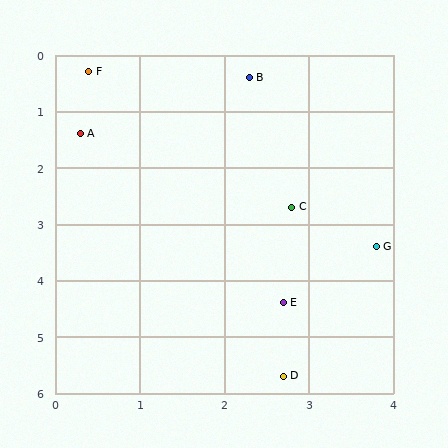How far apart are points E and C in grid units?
Points E and C are about 1.7 grid units apart.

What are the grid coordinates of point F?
Point F is at approximately (0.4, 0.3).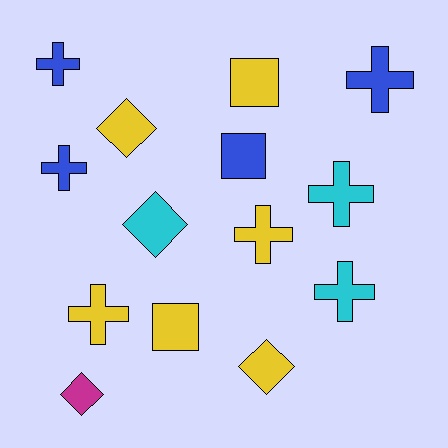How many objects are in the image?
There are 14 objects.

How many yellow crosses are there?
There are 2 yellow crosses.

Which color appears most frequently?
Yellow, with 6 objects.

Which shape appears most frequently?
Cross, with 7 objects.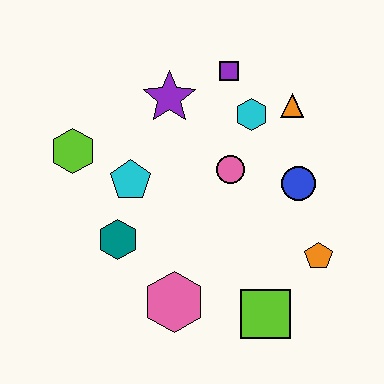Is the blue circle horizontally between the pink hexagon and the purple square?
No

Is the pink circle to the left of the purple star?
No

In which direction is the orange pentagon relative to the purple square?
The orange pentagon is below the purple square.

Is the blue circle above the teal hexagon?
Yes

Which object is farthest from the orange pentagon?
The lime hexagon is farthest from the orange pentagon.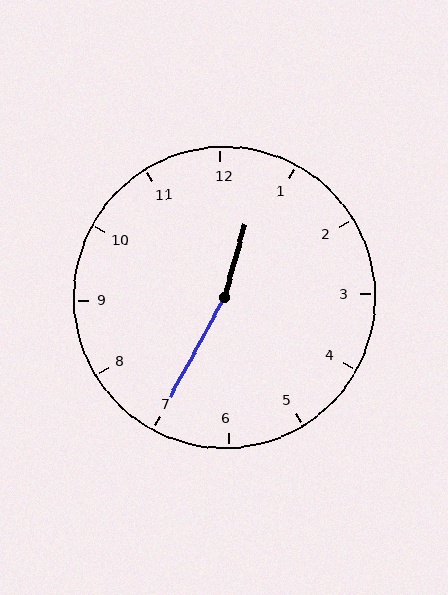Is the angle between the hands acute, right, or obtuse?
It is obtuse.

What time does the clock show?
12:35.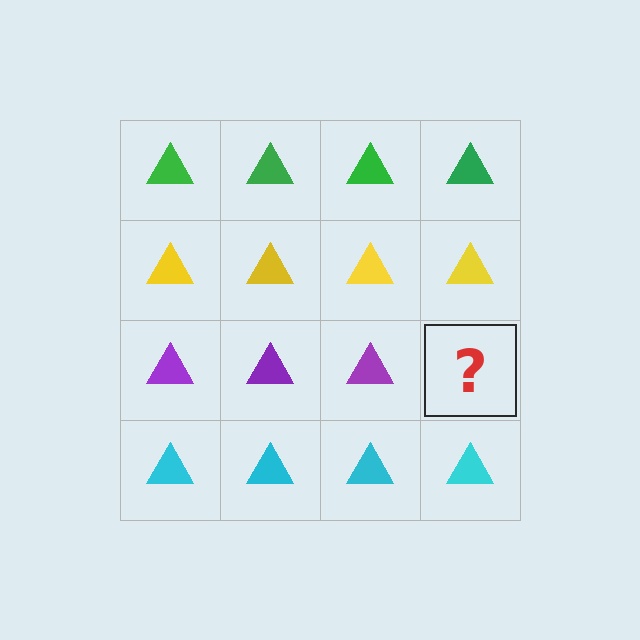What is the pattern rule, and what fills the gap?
The rule is that each row has a consistent color. The gap should be filled with a purple triangle.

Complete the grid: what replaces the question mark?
The question mark should be replaced with a purple triangle.